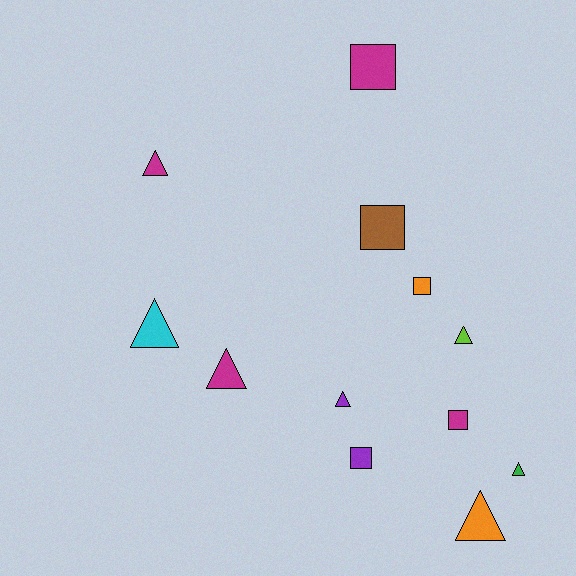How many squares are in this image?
There are 5 squares.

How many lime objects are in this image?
There is 1 lime object.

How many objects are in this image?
There are 12 objects.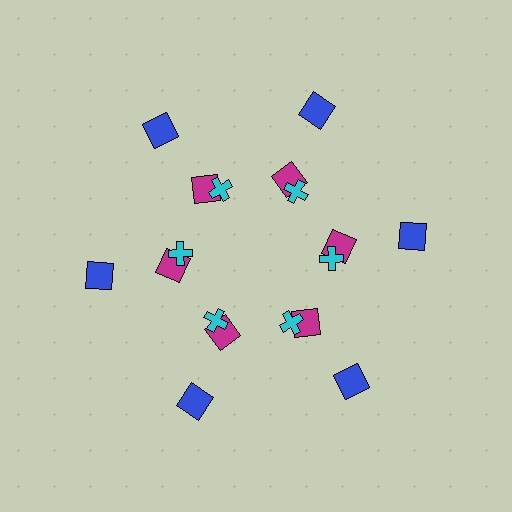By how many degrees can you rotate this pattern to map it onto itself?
The pattern maps onto itself every 60 degrees of rotation.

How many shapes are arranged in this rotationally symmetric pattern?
There are 18 shapes, arranged in 6 groups of 3.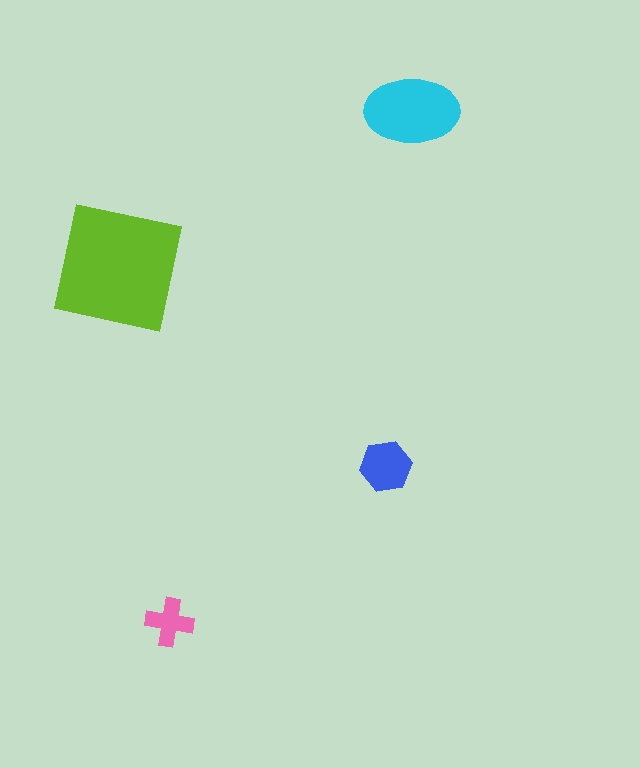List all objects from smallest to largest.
The pink cross, the blue hexagon, the cyan ellipse, the lime square.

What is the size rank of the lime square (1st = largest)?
1st.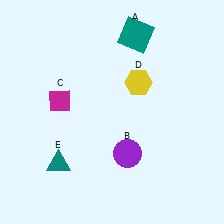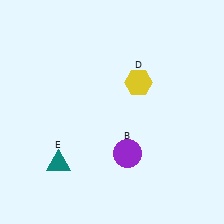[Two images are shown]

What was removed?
The magenta diamond (C), the teal square (A) were removed in Image 2.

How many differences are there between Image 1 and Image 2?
There are 2 differences between the two images.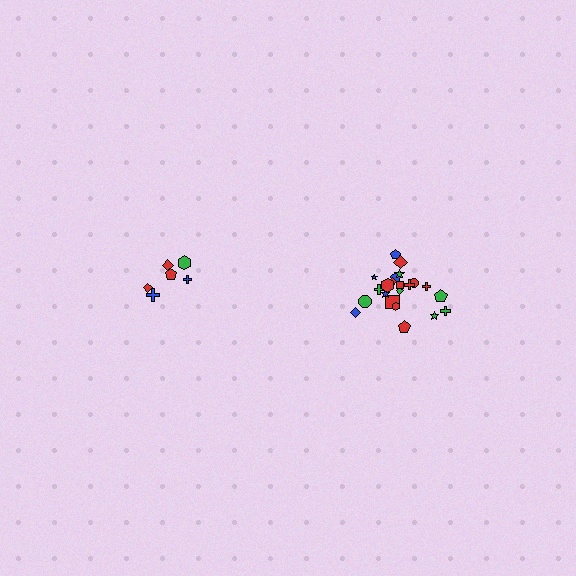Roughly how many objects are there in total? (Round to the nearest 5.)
Roughly 30 objects in total.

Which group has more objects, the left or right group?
The right group.